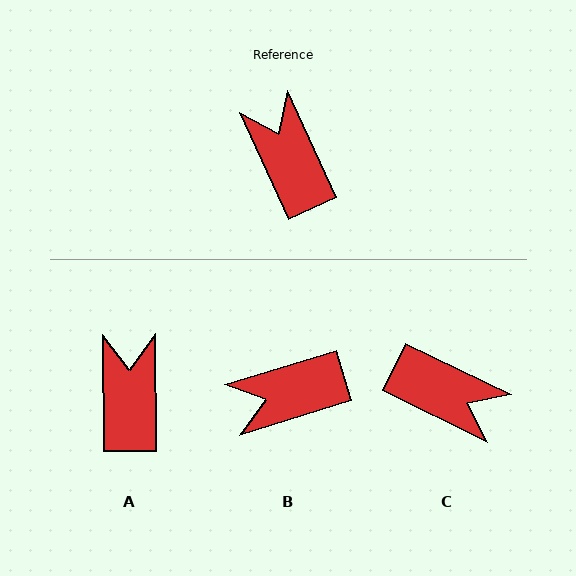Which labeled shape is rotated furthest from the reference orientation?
C, about 141 degrees away.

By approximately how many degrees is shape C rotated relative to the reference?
Approximately 141 degrees clockwise.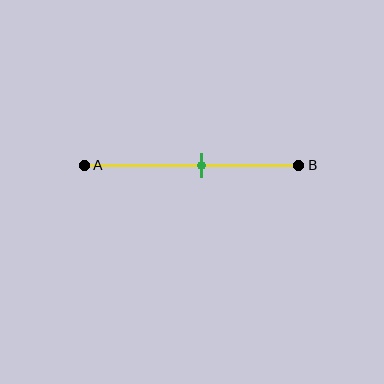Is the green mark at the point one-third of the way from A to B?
No, the mark is at about 55% from A, not at the 33% one-third point.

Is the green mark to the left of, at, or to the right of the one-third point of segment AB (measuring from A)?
The green mark is to the right of the one-third point of segment AB.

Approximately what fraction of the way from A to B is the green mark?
The green mark is approximately 55% of the way from A to B.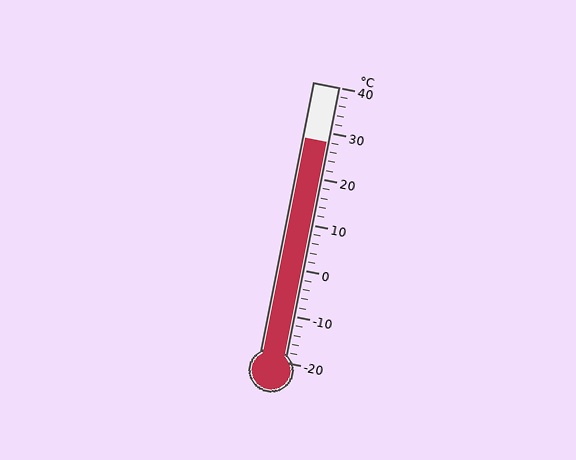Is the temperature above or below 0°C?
The temperature is above 0°C.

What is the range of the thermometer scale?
The thermometer scale ranges from -20°C to 40°C.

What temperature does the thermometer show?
The thermometer shows approximately 28°C.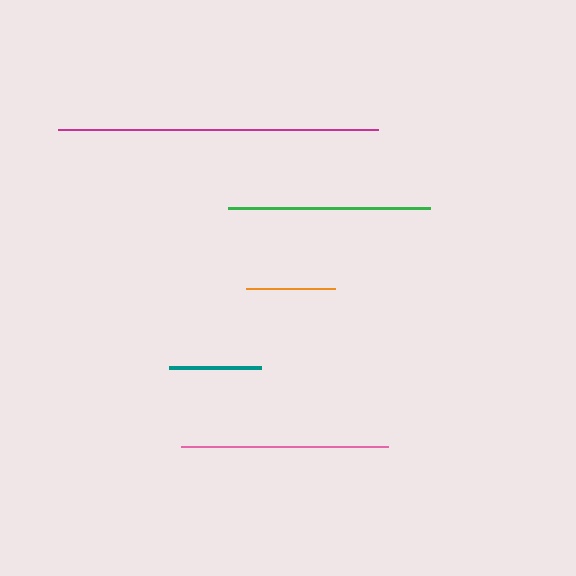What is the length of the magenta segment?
The magenta segment is approximately 319 pixels long.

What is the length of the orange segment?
The orange segment is approximately 89 pixels long.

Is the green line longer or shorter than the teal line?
The green line is longer than the teal line.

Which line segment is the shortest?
The orange line is the shortest at approximately 89 pixels.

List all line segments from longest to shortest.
From longest to shortest: magenta, pink, green, teal, orange.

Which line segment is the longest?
The magenta line is the longest at approximately 319 pixels.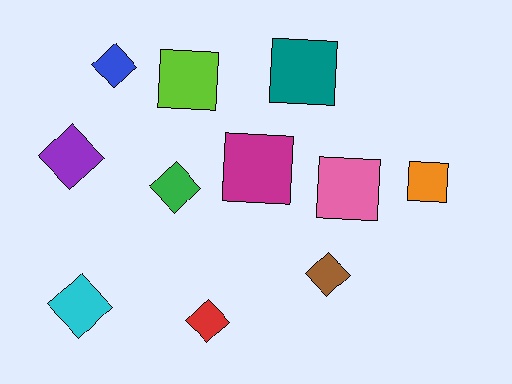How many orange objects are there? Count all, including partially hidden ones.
There is 1 orange object.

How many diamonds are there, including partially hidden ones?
There are 6 diamonds.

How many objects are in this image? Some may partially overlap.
There are 11 objects.